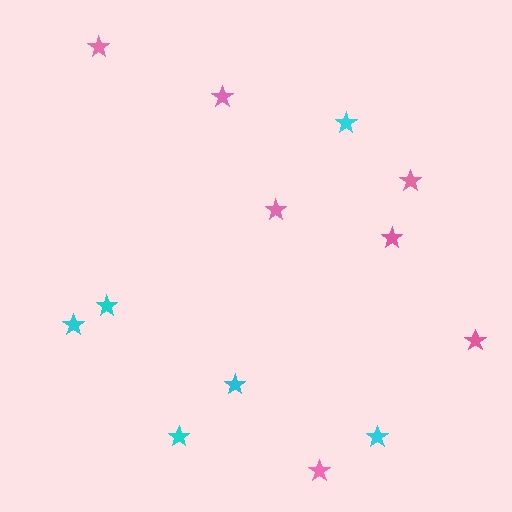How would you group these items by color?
There are 2 groups: one group of cyan stars (6) and one group of pink stars (7).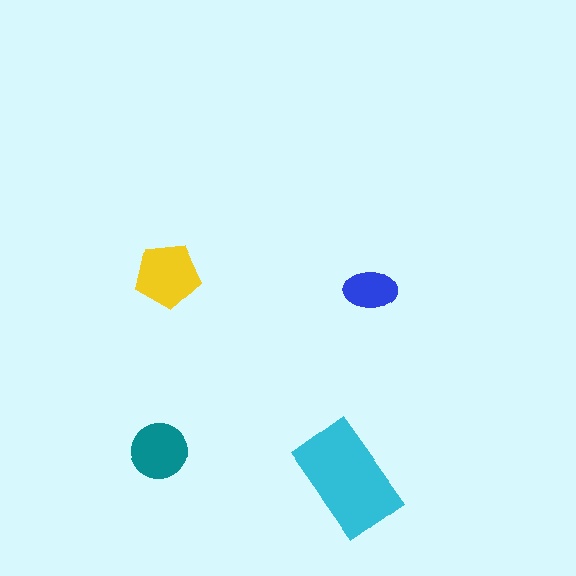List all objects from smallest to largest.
The blue ellipse, the teal circle, the yellow pentagon, the cyan rectangle.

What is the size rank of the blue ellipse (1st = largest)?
4th.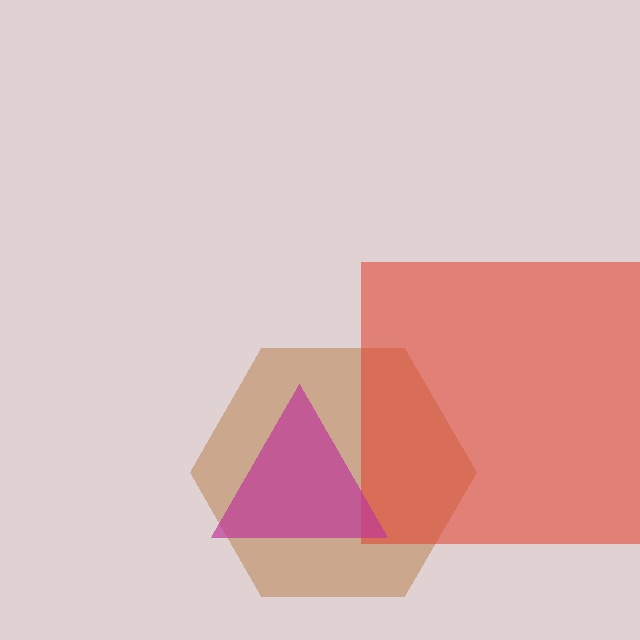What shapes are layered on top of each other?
The layered shapes are: a brown hexagon, a red square, a magenta triangle.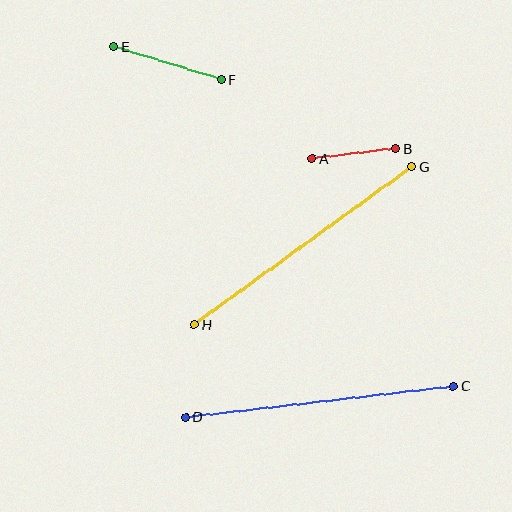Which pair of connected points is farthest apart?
Points C and D are farthest apart.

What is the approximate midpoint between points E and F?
The midpoint is at approximately (168, 63) pixels.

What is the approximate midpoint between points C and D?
The midpoint is at approximately (320, 401) pixels.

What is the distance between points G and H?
The distance is approximately 269 pixels.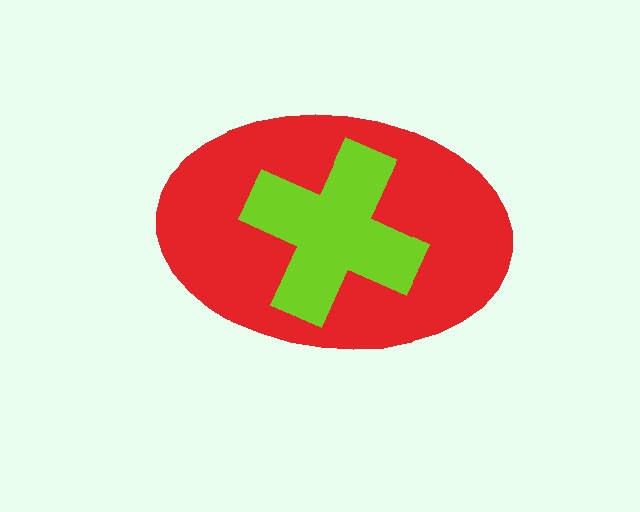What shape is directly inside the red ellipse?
The lime cross.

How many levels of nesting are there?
2.